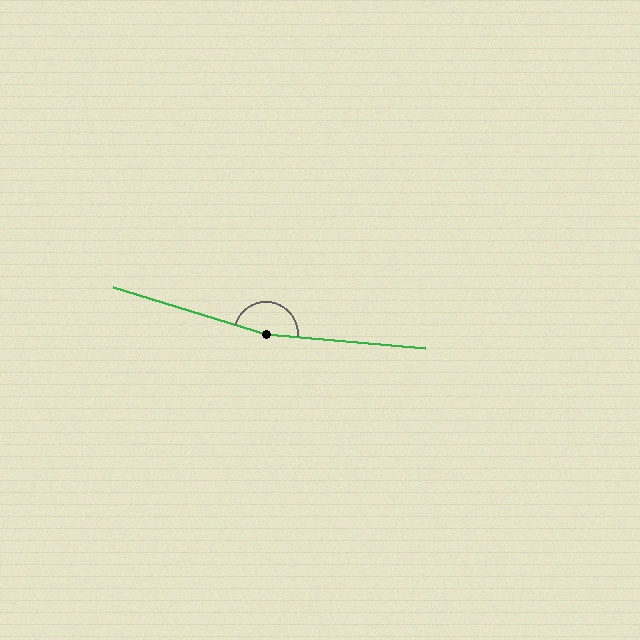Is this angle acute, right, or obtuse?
It is obtuse.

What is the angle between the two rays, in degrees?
Approximately 168 degrees.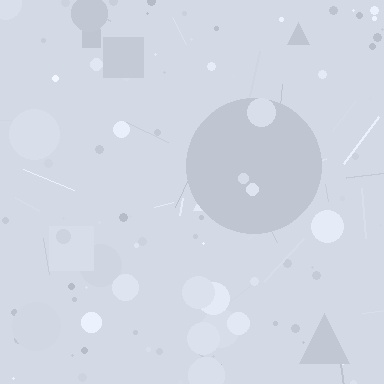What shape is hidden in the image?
A circle is hidden in the image.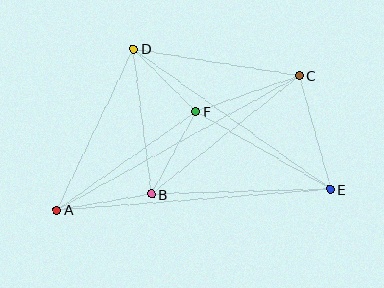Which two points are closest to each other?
Points D and F are closest to each other.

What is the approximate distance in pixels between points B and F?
The distance between B and F is approximately 94 pixels.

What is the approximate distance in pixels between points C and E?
The distance between C and E is approximately 118 pixels.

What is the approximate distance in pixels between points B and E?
The distance between B and E is approximately 180 pixels.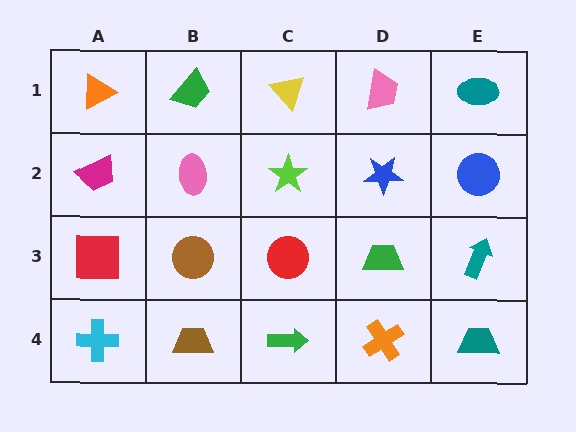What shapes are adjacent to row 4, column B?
A brown circle (row 3, column B), a cyan cross (row 4, column A), a green arrow (row 4, column C).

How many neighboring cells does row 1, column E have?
2.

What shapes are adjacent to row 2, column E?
A teal ellipse (row 1, column E), a teal arrow (row 3, column E), a blue star (row 2, column D).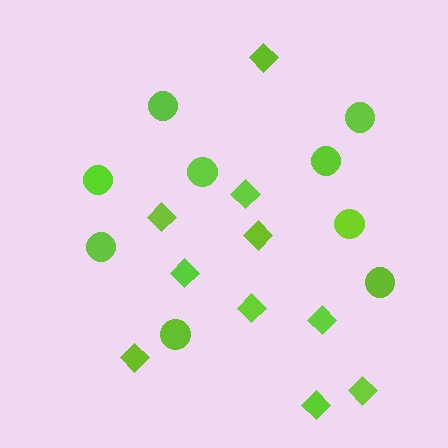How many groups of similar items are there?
There are 2 groups: one group of circles (9) and one group of diamonds (10).